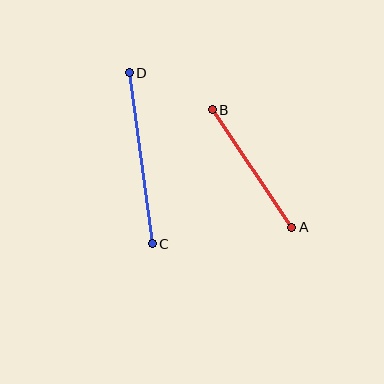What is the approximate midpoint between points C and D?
The midpoint is at approximately (141, 158) pixels.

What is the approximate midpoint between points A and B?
The midpoint is at approximately (252, 168) pixels.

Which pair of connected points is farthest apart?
Points C and D are farthest apart.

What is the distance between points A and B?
The distance is approximately 142 pixels.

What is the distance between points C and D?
The distance is approximately 173 pixels.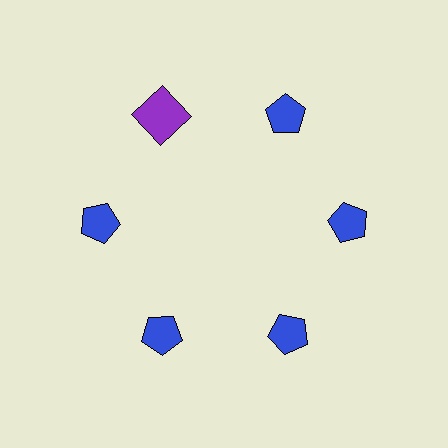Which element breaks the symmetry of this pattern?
The purple square at roughly the 11 o'clock position breaks the symmetry. All other shapes are blue pentagons.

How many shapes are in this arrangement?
There are 6 shapes arranged in a ring pattern.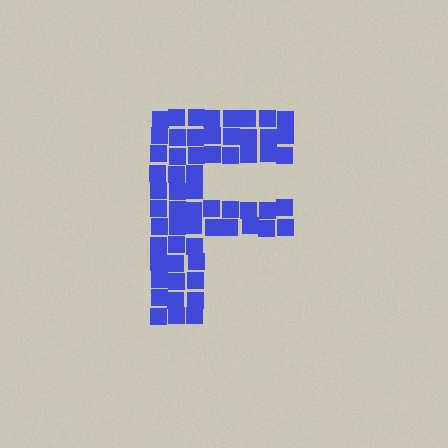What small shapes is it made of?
It is made of small squares.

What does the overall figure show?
The overall figure shows the letter F.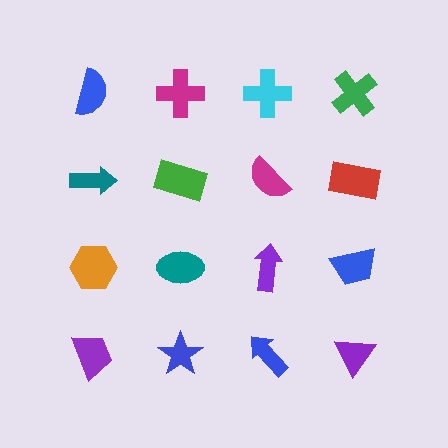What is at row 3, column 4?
A blue trapezoid.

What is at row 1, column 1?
A blue semicircle.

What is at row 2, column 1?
A teal arrow.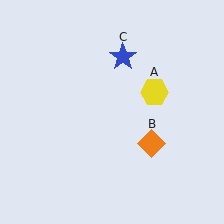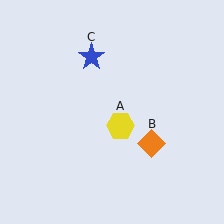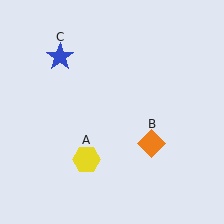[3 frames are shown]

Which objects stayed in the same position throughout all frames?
Orange diamond (object B) remained stationary.